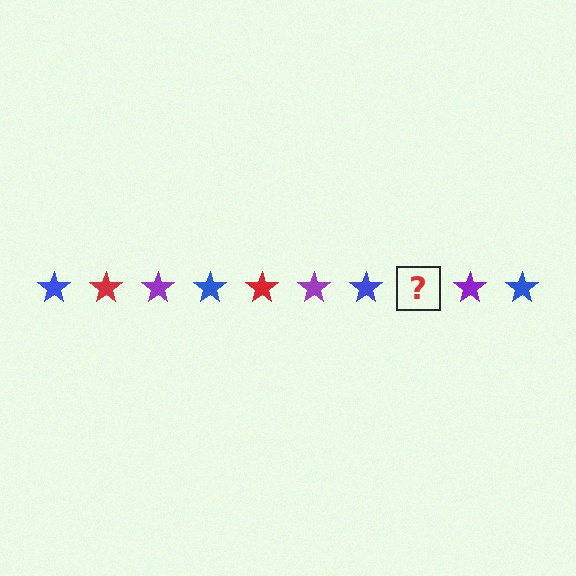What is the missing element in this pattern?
The missing element is a red star.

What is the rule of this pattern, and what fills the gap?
The rule is that the pattern cycles through blue, red, purple stars. The gap should be filled with a red star.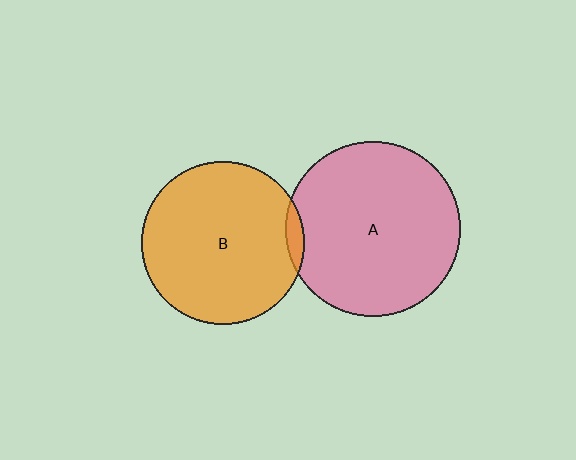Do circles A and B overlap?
Yes.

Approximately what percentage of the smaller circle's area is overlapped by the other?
Approximately 5%.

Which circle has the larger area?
Circle A (pink).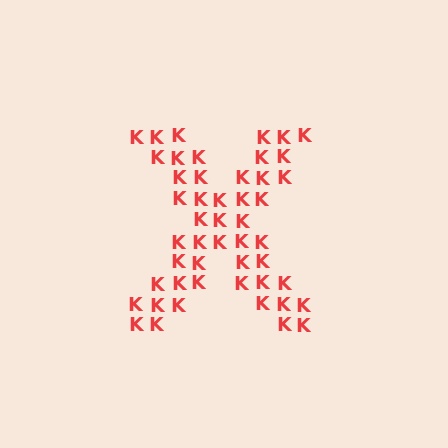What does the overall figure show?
The overall figure shows the letter X.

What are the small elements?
The small elements are letter K's.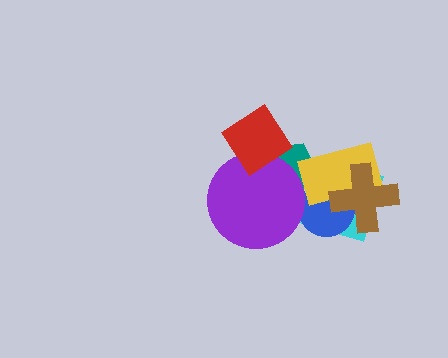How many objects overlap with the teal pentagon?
4 objects overlap with the teal pentagon.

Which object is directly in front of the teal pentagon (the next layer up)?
The purple circle is directly in front of the teal pentagon.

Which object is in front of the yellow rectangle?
The brown cross is in front of the yellow rectangle.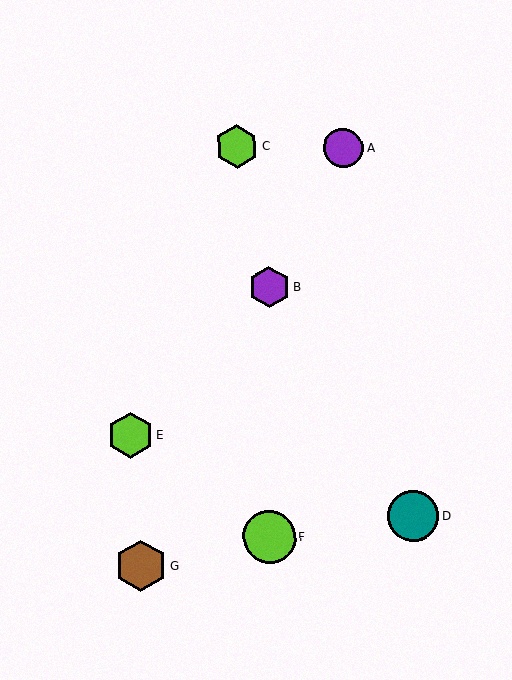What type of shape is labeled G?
Shape G is a brown hexagon.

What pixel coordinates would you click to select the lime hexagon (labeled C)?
Click at (237, 147) to select the lime hexagon C.